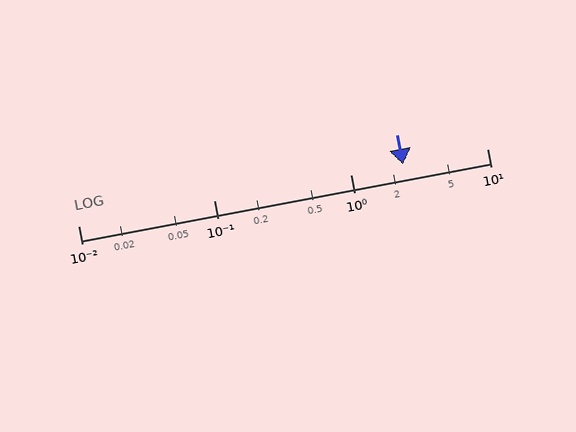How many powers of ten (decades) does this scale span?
The scale spans 3 decades, from 0.01 to 10.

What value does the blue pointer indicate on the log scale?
The pointer indicates approximately 2.4.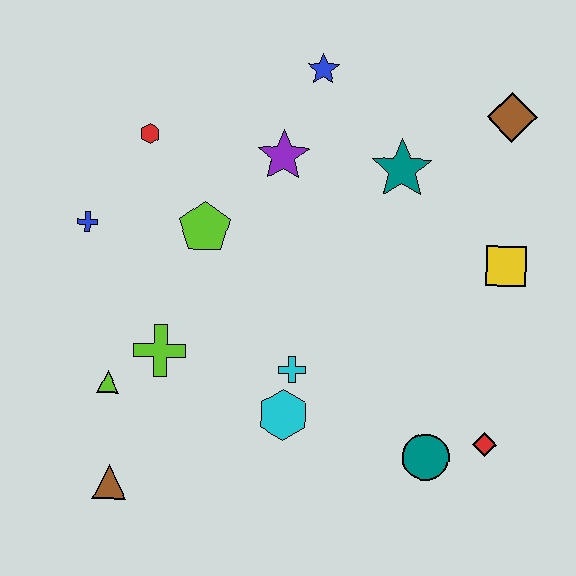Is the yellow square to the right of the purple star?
Yes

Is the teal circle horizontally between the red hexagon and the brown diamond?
Yes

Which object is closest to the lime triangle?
The lime cross is closest to the lime triangle.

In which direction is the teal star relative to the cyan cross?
The teal star is above the cyan cross.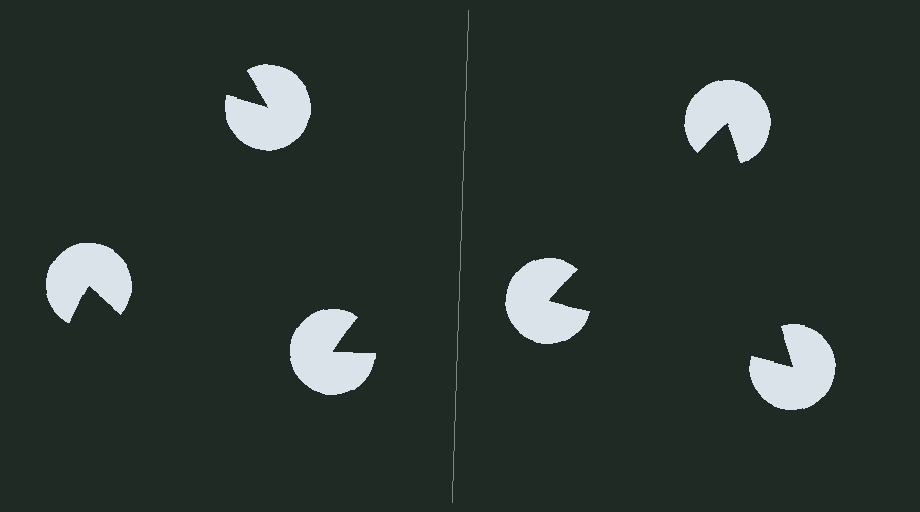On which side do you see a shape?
An illusory triangle appears on the right side. On the left side the wedge cuts are rotated, so no coherent shape forms.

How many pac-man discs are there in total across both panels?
6 — 3 on each side.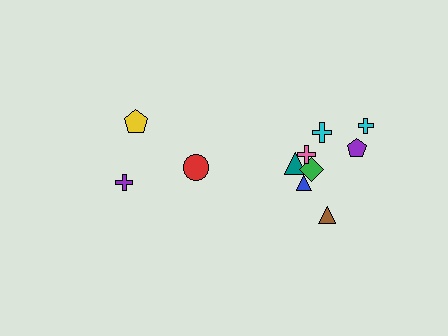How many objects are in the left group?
There are 3 objects.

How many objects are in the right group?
There are 8 objects.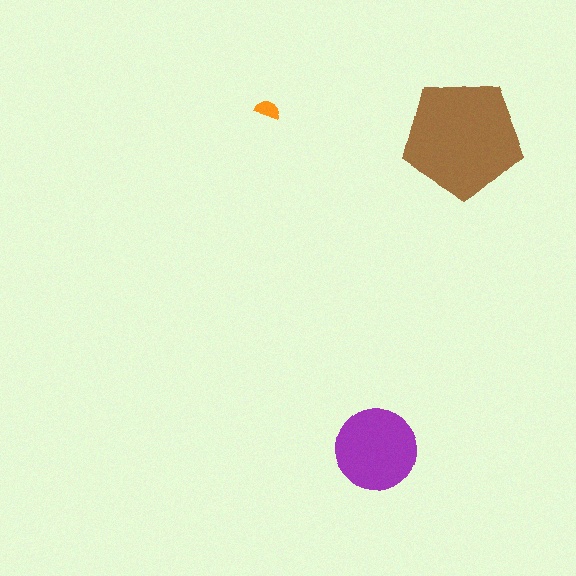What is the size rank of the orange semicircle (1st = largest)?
3rd.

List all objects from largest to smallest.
The brown pentagon, the purple circle, the orange semicircle.